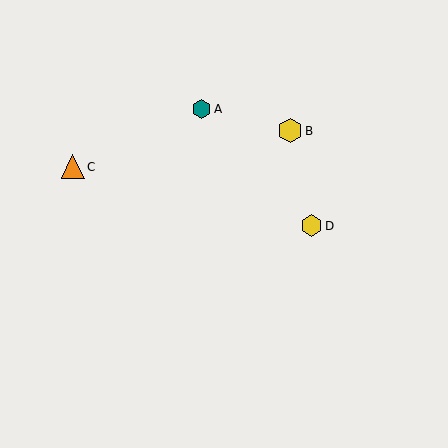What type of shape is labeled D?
Shape D is a yellow hexagon.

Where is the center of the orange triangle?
The center of the orange triangle is at (73, 167).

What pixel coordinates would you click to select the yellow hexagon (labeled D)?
Click at (311, 226) to select the yellow hexagon D.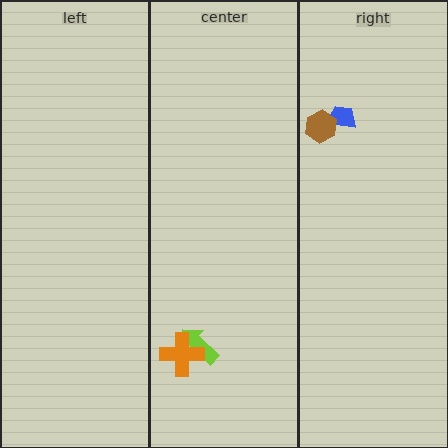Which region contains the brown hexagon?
The right region.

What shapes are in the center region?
The lime arrow, the orange cross.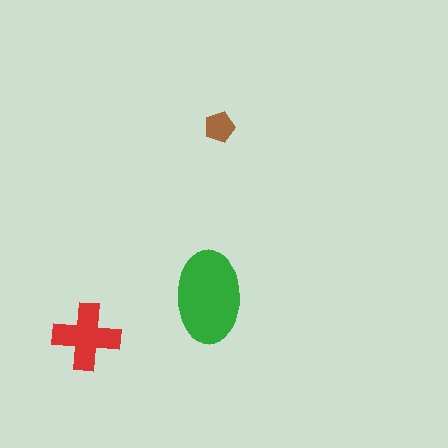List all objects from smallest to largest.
The brown pentagon, the red cross, the green ellipse.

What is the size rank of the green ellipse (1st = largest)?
1st.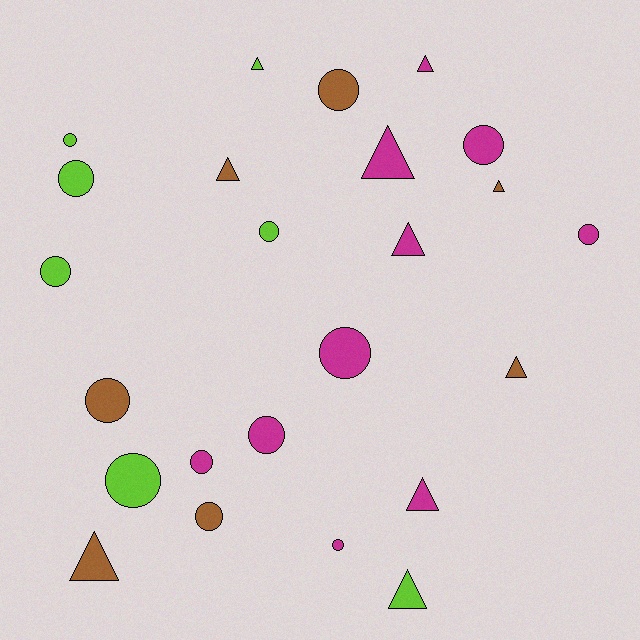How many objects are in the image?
There are 24 objects.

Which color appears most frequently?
Magenta, with 10 objects.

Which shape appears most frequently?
Circle, with 14 objects.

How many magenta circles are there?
There are 6 magenta circles.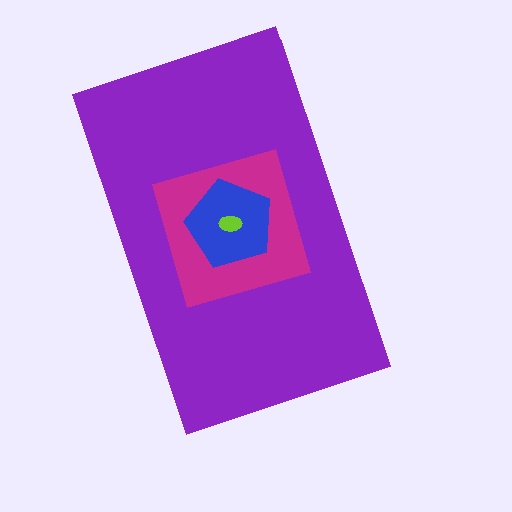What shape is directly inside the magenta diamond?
The blue pentagon.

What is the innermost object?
The lime ellipse.